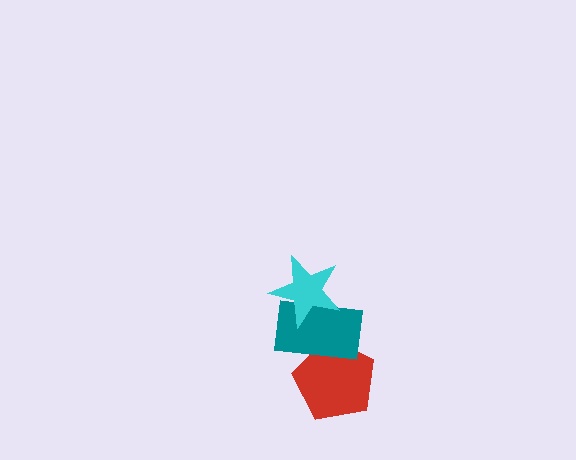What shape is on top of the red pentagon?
The teal rectangle is on top of the red pentagon.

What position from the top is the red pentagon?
The red pentagon is 3rd from the top.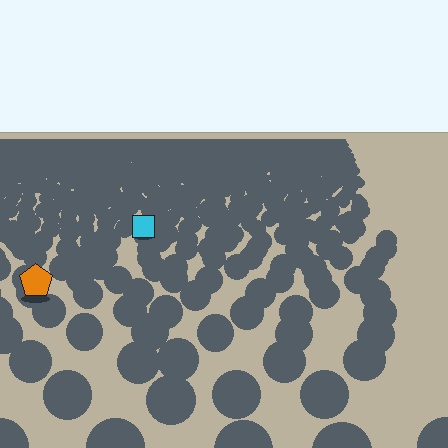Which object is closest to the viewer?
The orange pentagon is closest. The texture marks near it are larger and more spread out.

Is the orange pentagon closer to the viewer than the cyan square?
Yes. The orange pentagon is closer — you can tell from the texture gradient: the ground texture is coarser near it.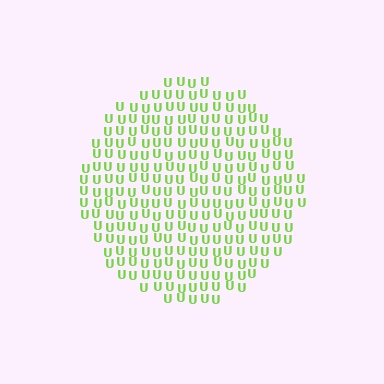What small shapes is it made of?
It is made of small letter U's.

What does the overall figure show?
The overall figure shows a circle.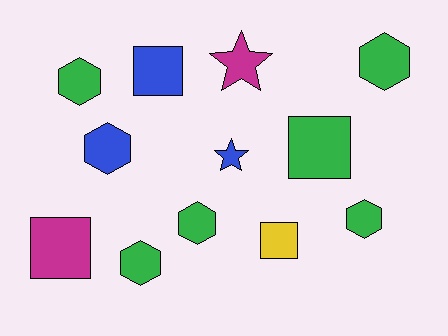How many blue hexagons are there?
There is 1 blue hexagon.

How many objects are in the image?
There are 12 objects.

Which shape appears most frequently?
Hexagon, with 6 objects.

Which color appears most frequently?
Green, with 6 objects.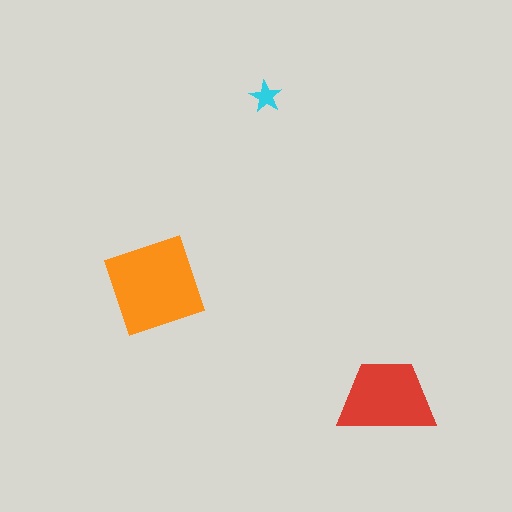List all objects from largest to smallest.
The orange diamond, the red trapezoid, the cyan star.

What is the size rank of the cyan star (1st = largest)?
3rd.